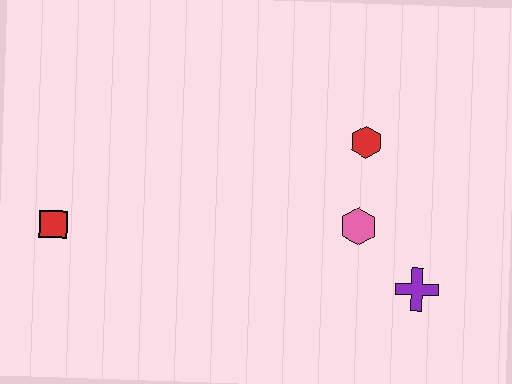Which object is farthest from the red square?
The purple cross is farthest from the red square.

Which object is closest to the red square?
The pink hexagon is closest to the red square.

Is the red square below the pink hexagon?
Yes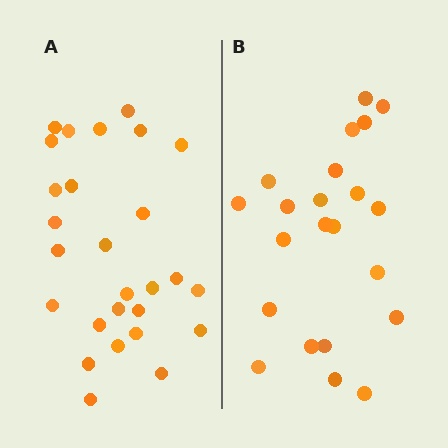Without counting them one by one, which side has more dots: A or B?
Region A (the left region) has more dots.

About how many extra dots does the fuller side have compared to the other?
Region A has about 5 more dots than region B.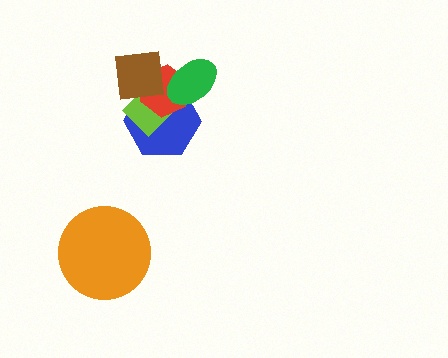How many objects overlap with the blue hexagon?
4 objects overlap with the blue hexagon.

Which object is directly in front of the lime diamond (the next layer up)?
The red hexagon is directly in front of the lime diamond.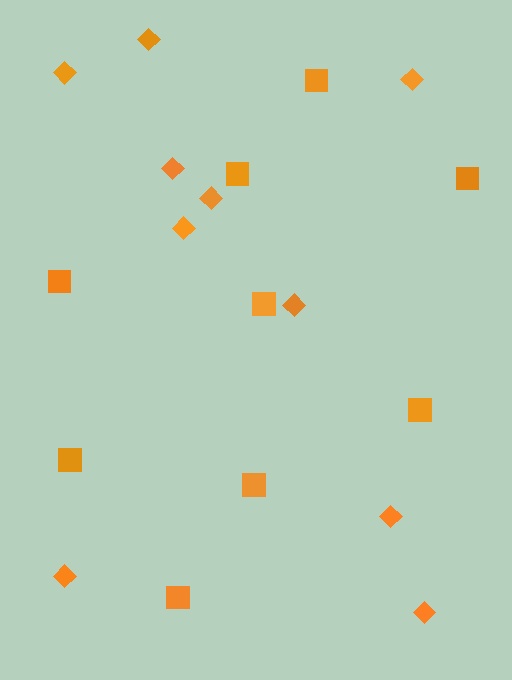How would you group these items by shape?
There are 2 groups: one group of squares (9) and one group of diamonds (10).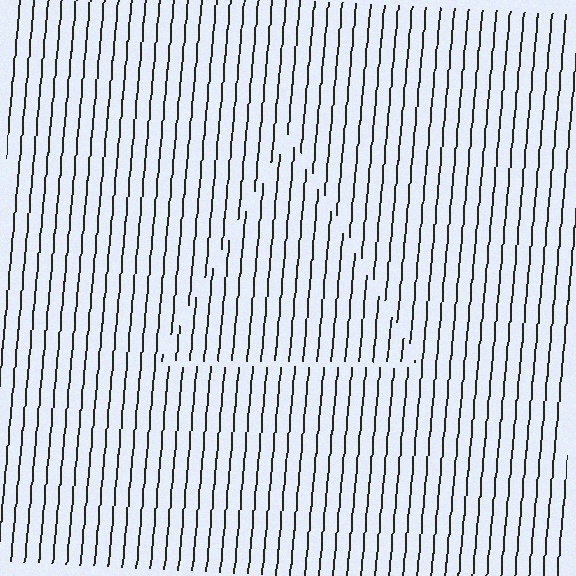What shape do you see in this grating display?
An illusory triangle. The interior of the shape contains the same grating, shifted by half a period — the contour is defined by the phase discontinuity where line-ends from the inner and outer gratings abut.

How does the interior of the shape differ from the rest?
The interior of the shape contains the same grating, shifted by half a period — the contour is defined by the phase discontinuity where line-ends from the inner and outer gratings abut.